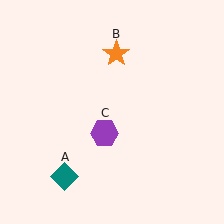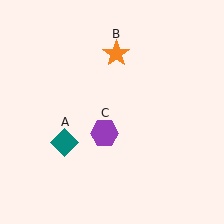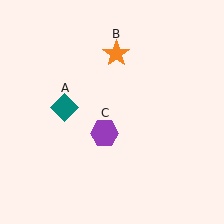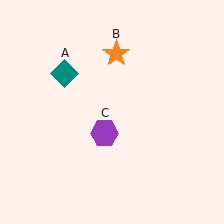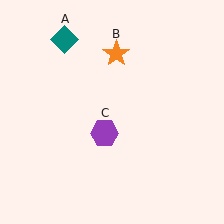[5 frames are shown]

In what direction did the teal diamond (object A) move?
The teal diamond (object A) moved up.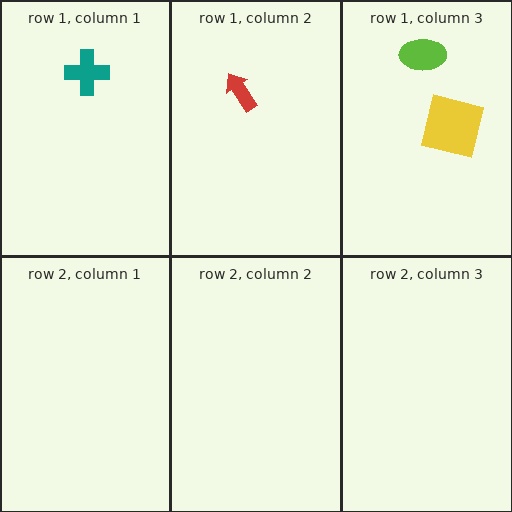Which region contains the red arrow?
The row 1, column 2 region.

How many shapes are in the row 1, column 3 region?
2.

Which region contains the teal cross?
The row 1, column 1 region.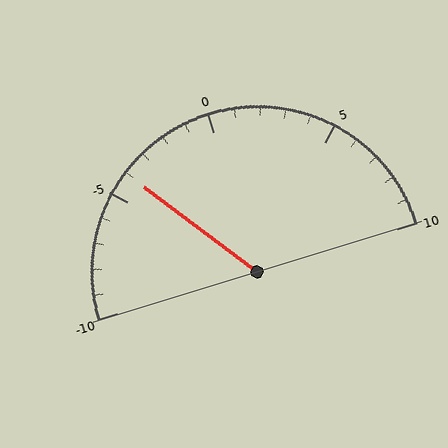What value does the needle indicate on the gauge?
The needle indicates approximately -4.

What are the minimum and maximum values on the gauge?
The gauge ranges from -10 to 10.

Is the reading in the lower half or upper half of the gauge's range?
The reading is in the lower half of the range (-10 to 10).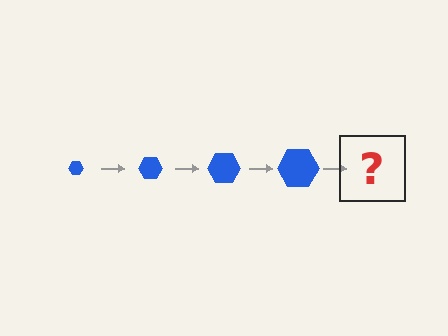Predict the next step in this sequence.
The next step is a blue hexagon, larger than the previous one.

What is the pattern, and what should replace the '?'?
The pattern is that the hexagon gets progressively larger each step. The '?' should be a blue hexagon, larger than the previous one.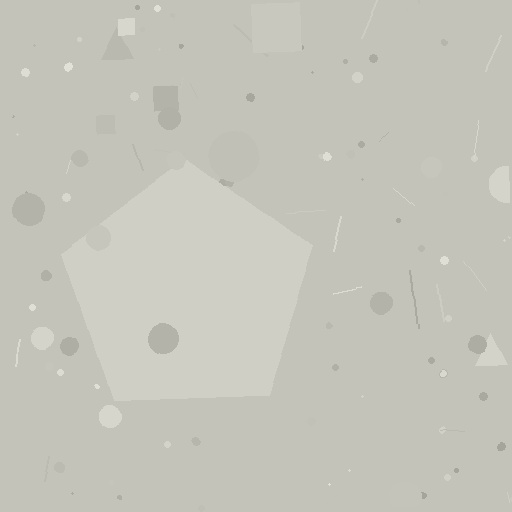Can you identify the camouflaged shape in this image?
The camouflaged shape is a pentagon.